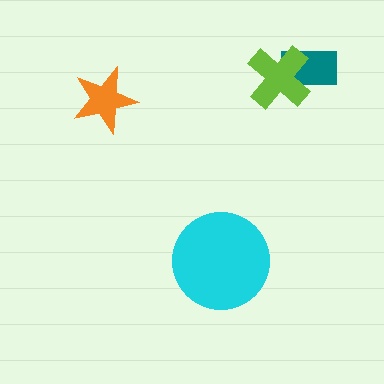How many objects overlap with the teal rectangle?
1 object overlaps with the teal rectangle.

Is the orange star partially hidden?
No, no other shape covers it.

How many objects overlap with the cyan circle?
0 objects overlap with the cyan circle.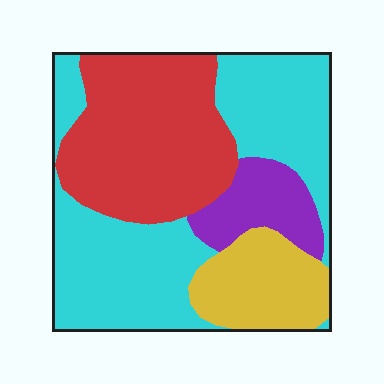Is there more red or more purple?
Red.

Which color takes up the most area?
Cyan, at roughly 45%.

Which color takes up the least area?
Purple, at roughly 10%.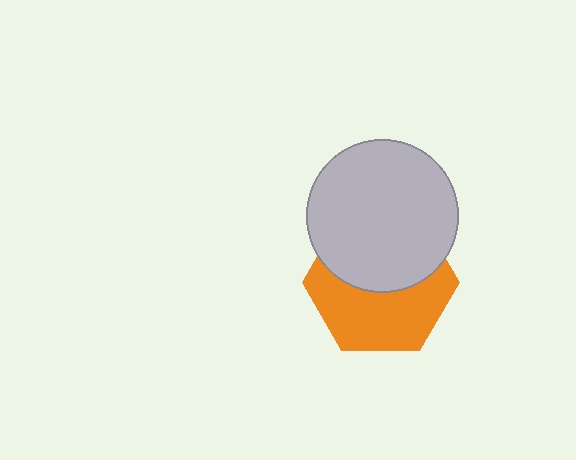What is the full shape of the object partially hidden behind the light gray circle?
The partially hidden object is an orange hexagon.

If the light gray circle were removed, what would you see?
You would see the complete orange hexagon.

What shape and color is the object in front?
The object in front is a light gray circle.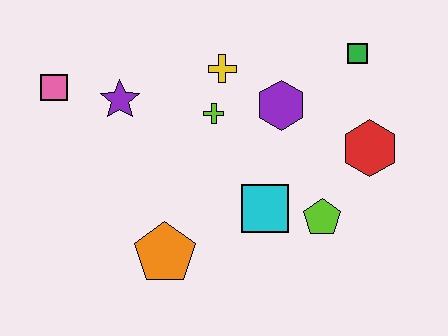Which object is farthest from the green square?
The pink square is farthest from the green square.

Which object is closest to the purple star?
The pink square is closest to the purple star.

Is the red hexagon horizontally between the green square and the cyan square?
No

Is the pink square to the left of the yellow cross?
Yes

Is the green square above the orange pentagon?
Yes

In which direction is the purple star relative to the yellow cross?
The purple star is to the left of the yellow cross.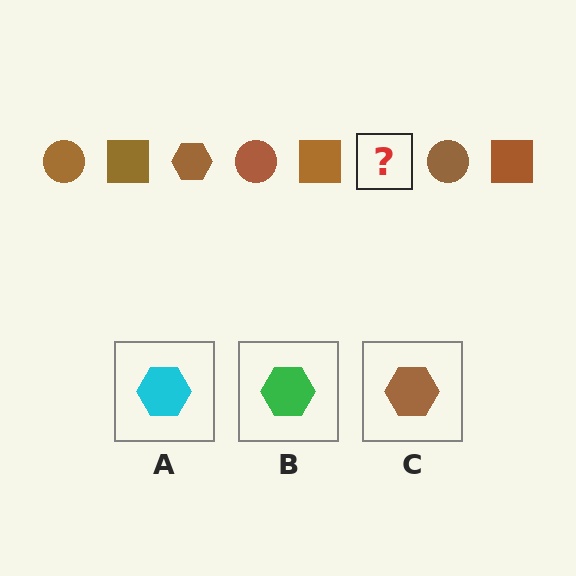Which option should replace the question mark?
Option C.